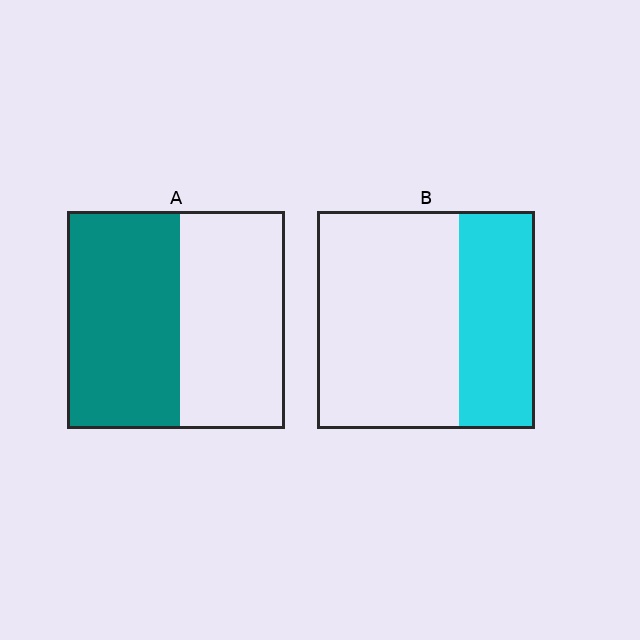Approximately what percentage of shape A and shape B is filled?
A is approximately 50% and B is approximately 35%.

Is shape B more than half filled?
No.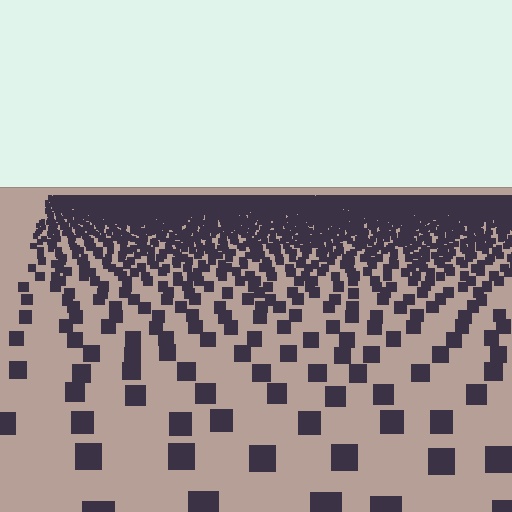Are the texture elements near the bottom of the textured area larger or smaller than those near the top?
Larger. Near the bottom, elements are closer to the viewer and appear at a bigger on-screen size.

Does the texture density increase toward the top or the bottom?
Density increases toward the top.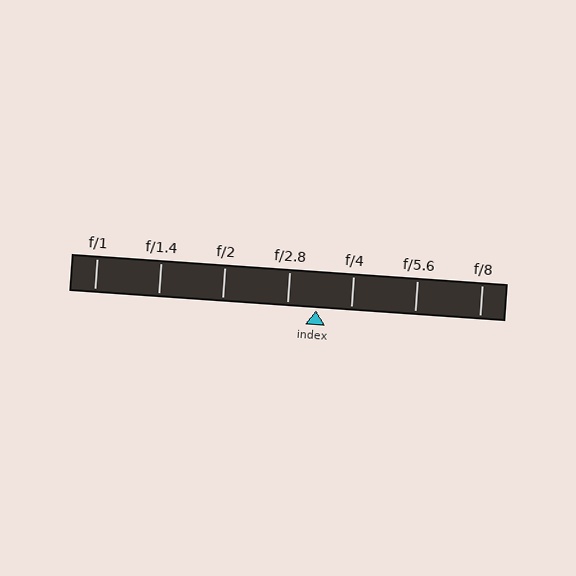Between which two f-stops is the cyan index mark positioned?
The index mark is between f/2.8 and f/4.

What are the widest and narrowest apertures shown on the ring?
The widest aperture shown is f/1 and the narrowest is f/8.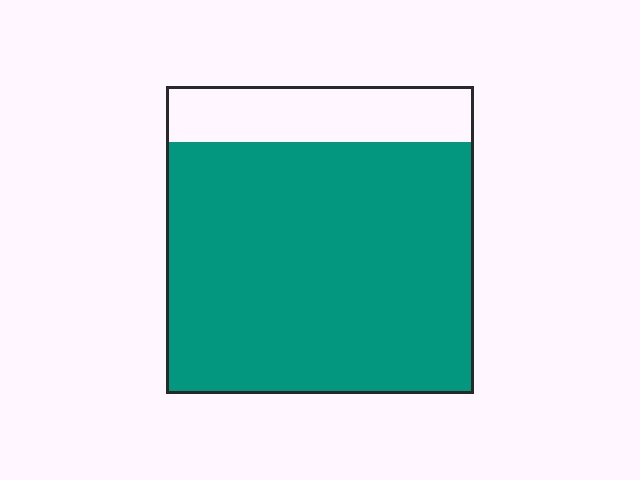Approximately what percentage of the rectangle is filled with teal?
Approximately 80%.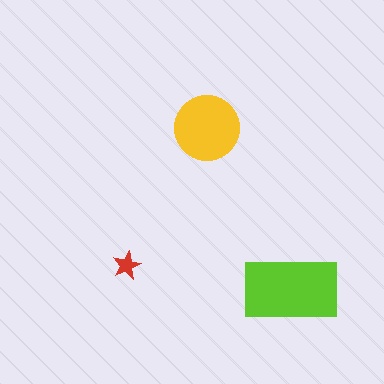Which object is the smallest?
The red star.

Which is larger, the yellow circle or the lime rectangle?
The lime rectangle.